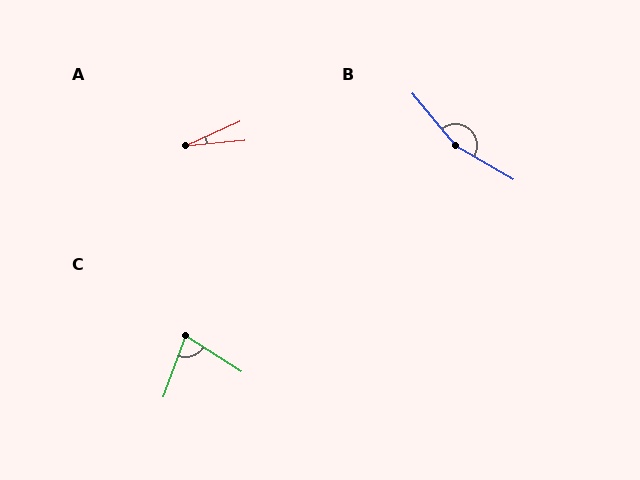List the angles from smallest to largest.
A (19°), C (77°), B (160°).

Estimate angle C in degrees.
Approximately 77 degrees.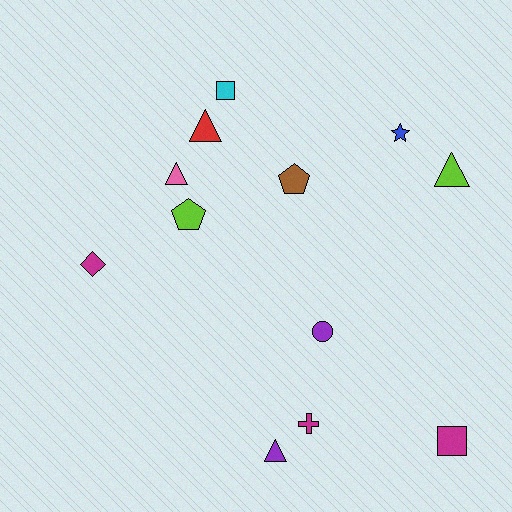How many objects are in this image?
There are 12 objects.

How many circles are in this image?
There is 1 circle.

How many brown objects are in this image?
There is 1 brown object.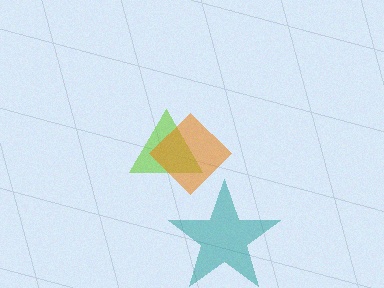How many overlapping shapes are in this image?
There are 3 overlapping shapes in the image.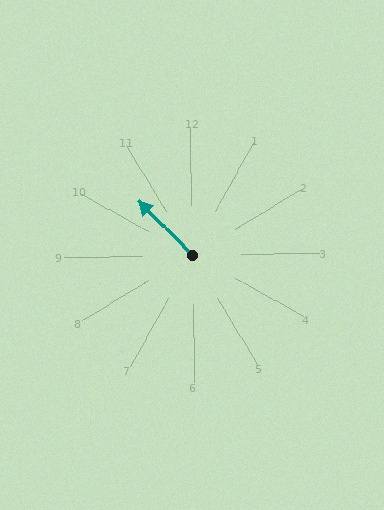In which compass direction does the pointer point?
Northwest.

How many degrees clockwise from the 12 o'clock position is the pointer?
Approximately 317 degrees.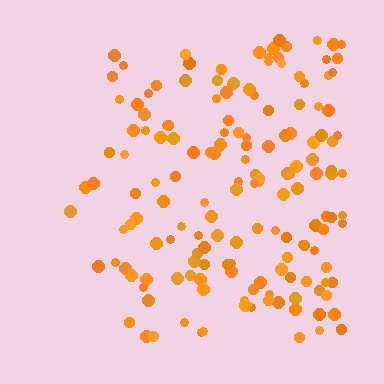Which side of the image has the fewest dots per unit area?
The left.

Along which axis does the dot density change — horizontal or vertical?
Horizontal.